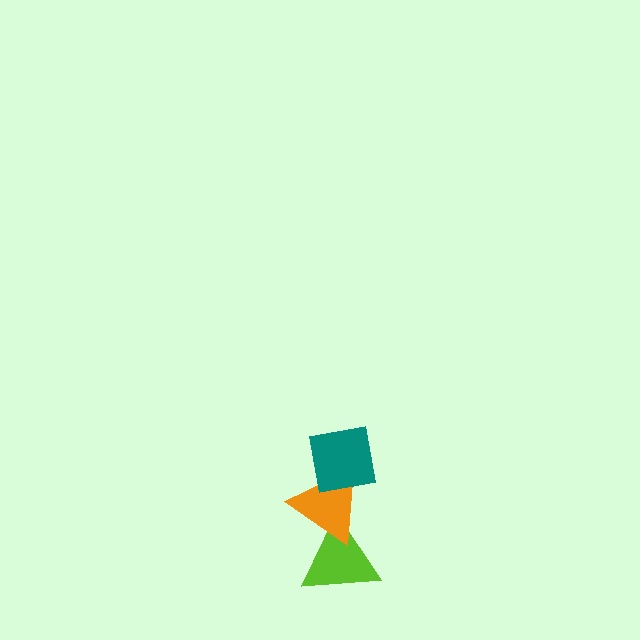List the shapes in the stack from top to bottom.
From top to bottom: the teal square, the orange triangle, the lime triangle.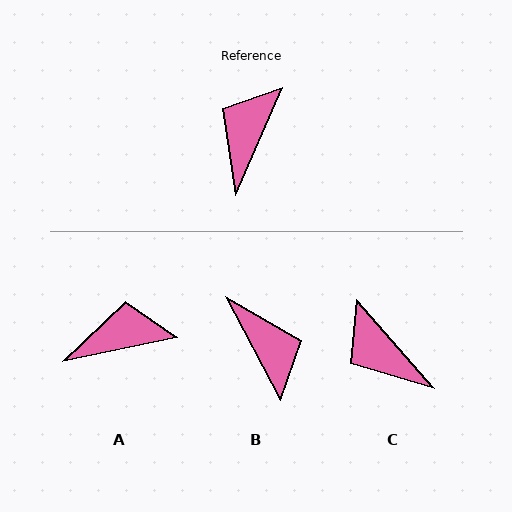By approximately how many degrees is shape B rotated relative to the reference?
Approximately 128 degrees clockwise.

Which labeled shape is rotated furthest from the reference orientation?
B, about 128 degrees away.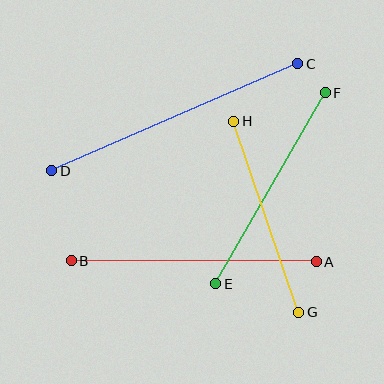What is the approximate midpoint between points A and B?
The midpoint is at approximately (194, 261) pixels.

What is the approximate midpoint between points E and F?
The midpoint is at approximately (270, 188) pixels.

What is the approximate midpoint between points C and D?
The midpoint is at approximately (175, 117) pixels.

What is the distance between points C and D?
The distance is approximately 268 pixels.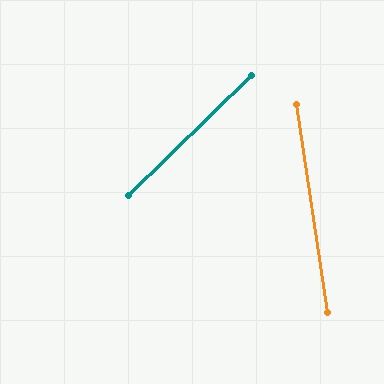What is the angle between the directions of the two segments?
Approximately 54 degrees.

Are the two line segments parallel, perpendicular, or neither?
Neither parallel nor perpendicular — they differ by about 54°.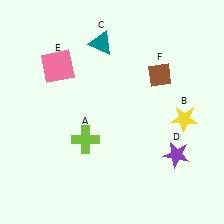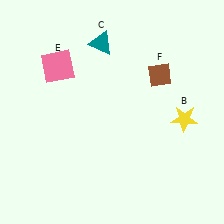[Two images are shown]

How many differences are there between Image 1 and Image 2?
There are 2 differences between the two images.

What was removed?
The purple star (D), the lime cross (A) were removed in Image 2.